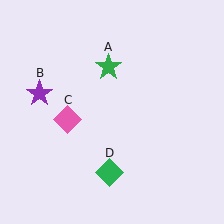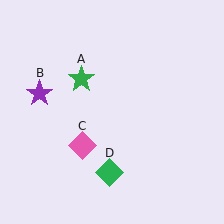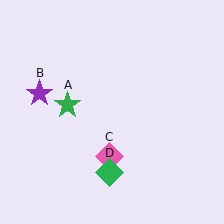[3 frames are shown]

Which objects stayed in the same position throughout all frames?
Purple star (object B) and green diamond (object D) remained stationary.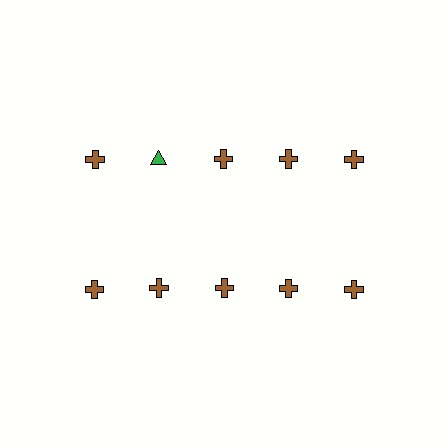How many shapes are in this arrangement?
There are 10 shapes arranged in a grid pattern.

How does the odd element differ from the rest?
It differs in both color (green instead of brown) and shape (triangle instead of cross).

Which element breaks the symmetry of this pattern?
The green triangle in the top row, second from left column breaks the symmetry. All other shapes are brown crosses.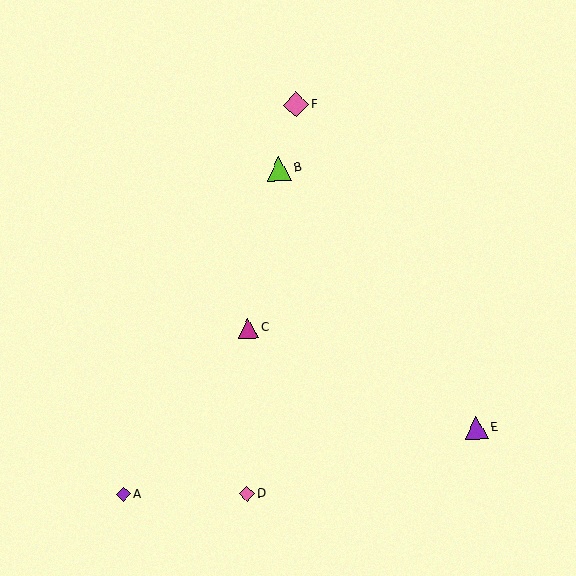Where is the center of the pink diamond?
The center of the pink diamond is at (296, 105).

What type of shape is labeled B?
Shape B is a lime triangle.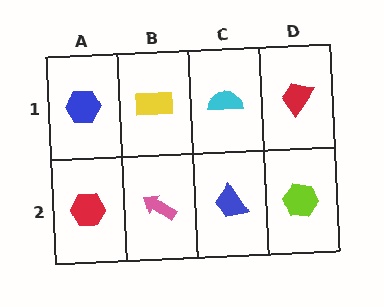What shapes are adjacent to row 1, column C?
A blue trapezoid (row 2, column C), a yellow rectangle (row 1, column B), a red trapezoid (row 1, column D).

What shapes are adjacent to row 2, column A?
A blue hexagon (row 1, column A), a pink arrow (row 2, column B).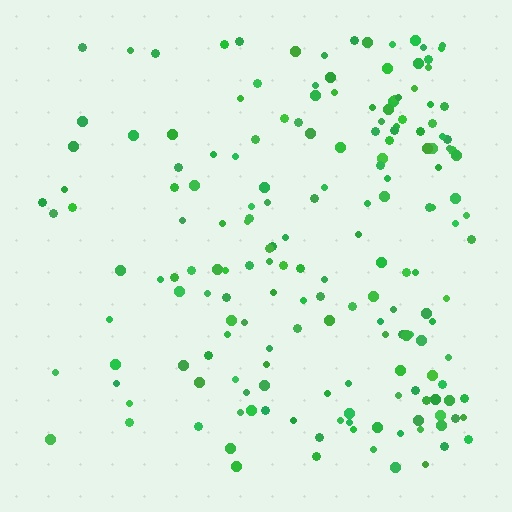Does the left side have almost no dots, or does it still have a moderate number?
Still a moderate number, just noticeably fewer than the right.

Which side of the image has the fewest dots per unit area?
The left.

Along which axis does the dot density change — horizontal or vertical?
Horizontal.